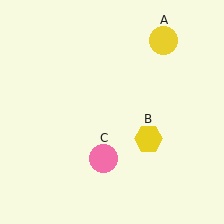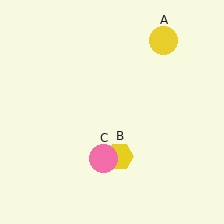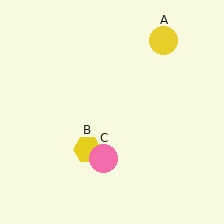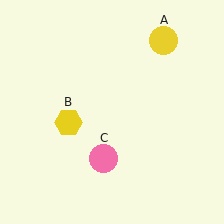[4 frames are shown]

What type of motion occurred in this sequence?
The yellow hexagon (object B) rotated clockwise around the center of the scene.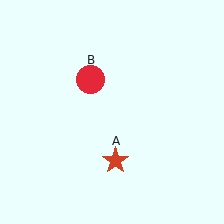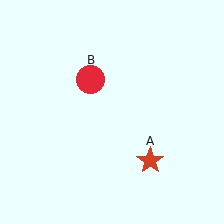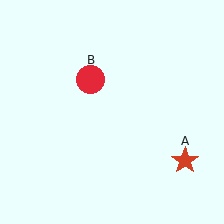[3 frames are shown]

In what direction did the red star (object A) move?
The red star (object A) moved right.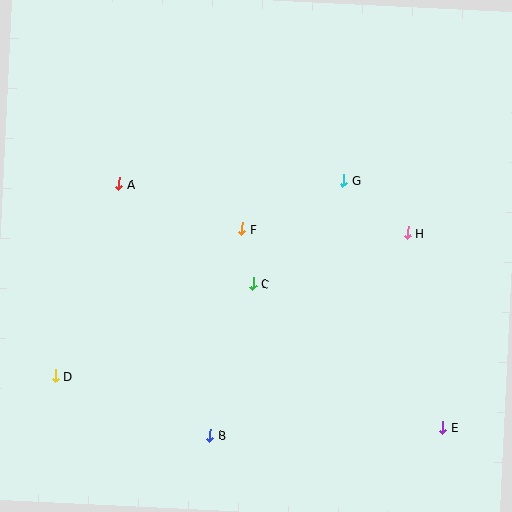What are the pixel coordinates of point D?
Point D is at (55, 376).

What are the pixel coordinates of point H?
Point H is at (407, 233).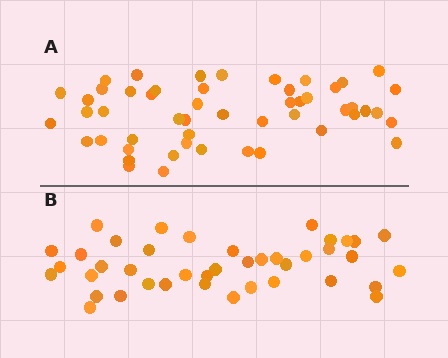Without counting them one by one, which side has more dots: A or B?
Region A (the top region) has more dots.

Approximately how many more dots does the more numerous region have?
Region A has roughly 10 or so more dots than region B.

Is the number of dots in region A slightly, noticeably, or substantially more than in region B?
Region A has only slightly more — the two regions are fairly close. The ratio is roughly 1.2 to 1.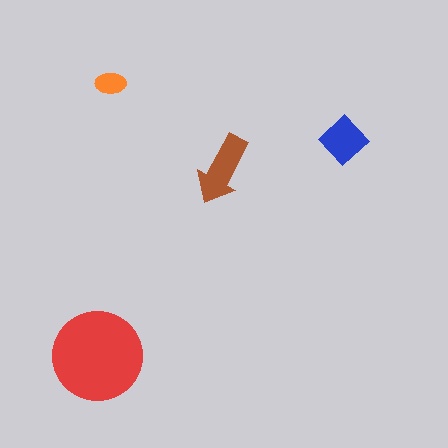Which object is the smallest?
The orange ellipse.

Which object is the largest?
The red circle.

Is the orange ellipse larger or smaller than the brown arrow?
Smaller.